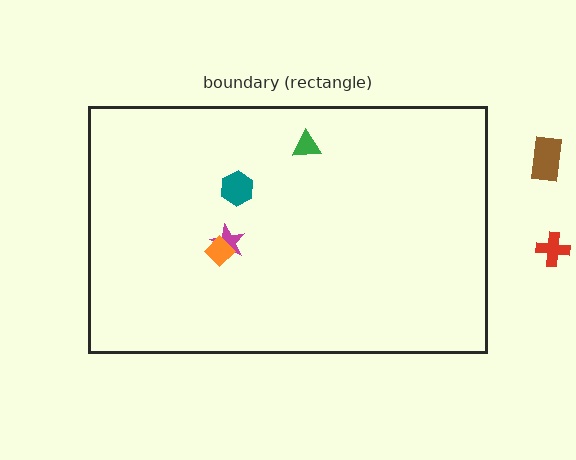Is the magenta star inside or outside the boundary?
Inside.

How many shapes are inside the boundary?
4 inside, 2 outside.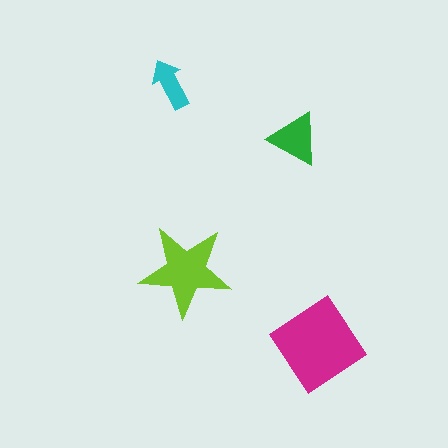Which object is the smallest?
The cyan arrow.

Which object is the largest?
The magenta diamond.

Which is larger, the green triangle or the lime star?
The lime star.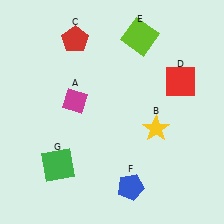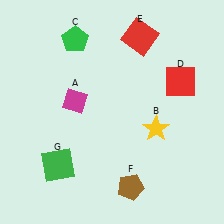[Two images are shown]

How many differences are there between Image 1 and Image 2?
There are 3 differences between the two images.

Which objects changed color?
C changed from red to green. E changed from lime to red. F changed from blue to brown.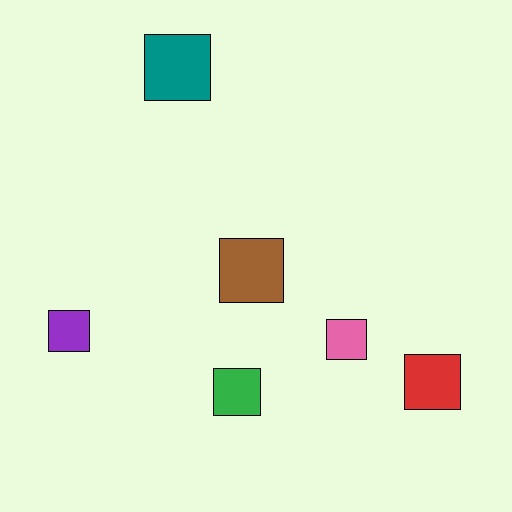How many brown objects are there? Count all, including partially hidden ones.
There is 1 brown object.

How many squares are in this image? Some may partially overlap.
There are 6 squares.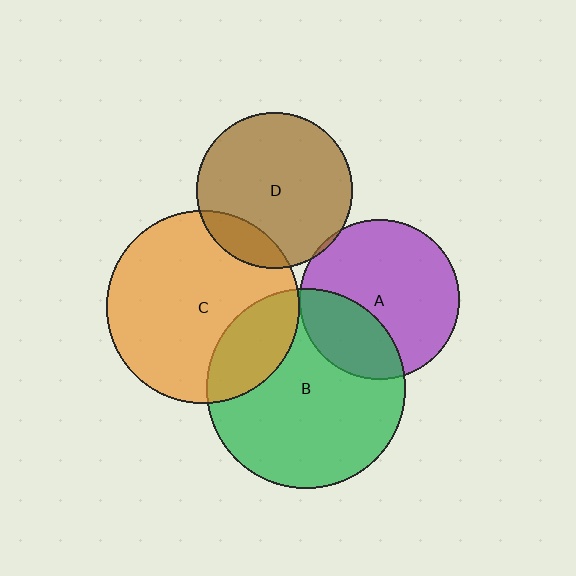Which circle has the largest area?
Circle B (green).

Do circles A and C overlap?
Yes.